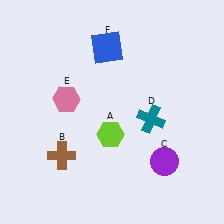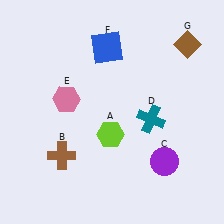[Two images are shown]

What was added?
A brown diamond (G) was added in Image 2.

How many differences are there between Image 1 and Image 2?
There is 1 difference between the two images.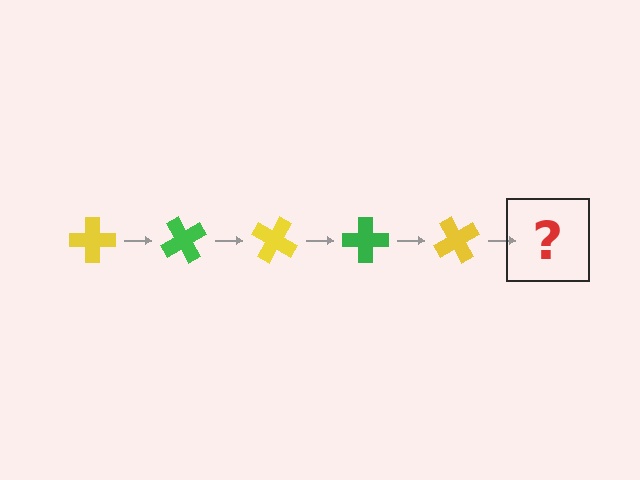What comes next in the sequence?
The next element should be a green cross, rotated 300 degrees from the start.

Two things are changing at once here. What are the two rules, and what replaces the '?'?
The two rules are that it rotates 60 degrees each step and the color cycles through yellow and green. The '?' should be a green cross, rotated 300 degrees from the start.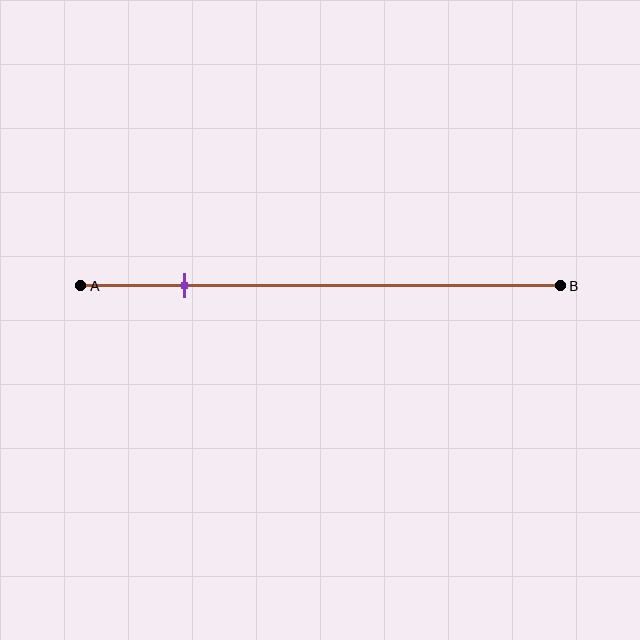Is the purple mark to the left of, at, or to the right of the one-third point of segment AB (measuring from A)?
The purple mark is to the left of the one-third point of segment AB.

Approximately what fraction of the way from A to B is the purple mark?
The purple mark is approximately 20% of the way from A to B.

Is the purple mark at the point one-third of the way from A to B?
No, the mark is at about 20% from A, not at the 33% one-third point.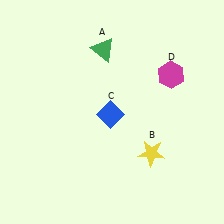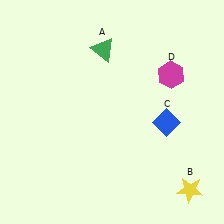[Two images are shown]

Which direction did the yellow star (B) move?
The yellow star (B) moved right.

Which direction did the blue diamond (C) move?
The blue diamond (C) moved right.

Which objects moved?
The objects that moved are: the yellow star (B), the blue diamond (C).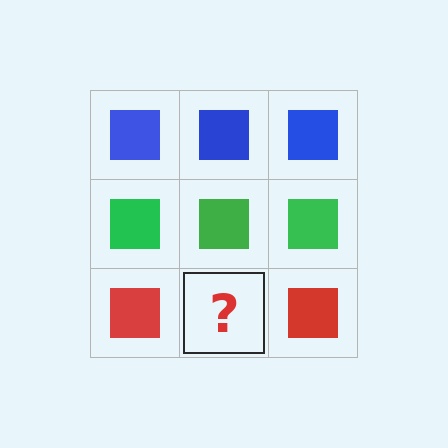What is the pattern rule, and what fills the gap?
The rule is that each row has a consistent color. The gap should be filled with a red square.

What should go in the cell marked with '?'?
The missing cell should contain a red square.